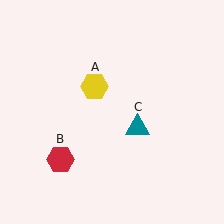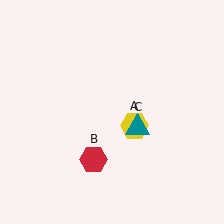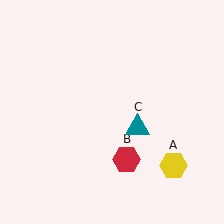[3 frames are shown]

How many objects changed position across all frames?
2 objects changed position: yellow hexagon (object A), red hexagon (object B).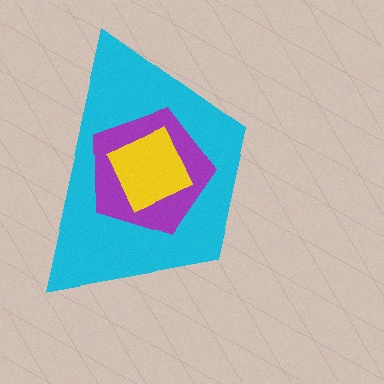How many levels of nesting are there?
3.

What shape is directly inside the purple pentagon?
The yellow diamond.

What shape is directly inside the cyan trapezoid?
The purple pentagon.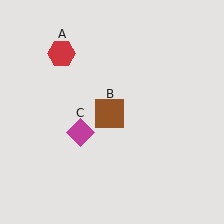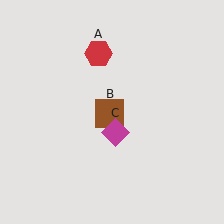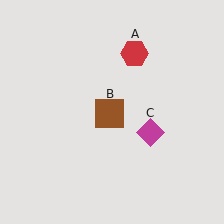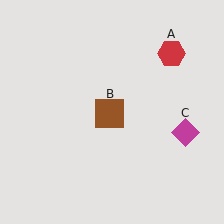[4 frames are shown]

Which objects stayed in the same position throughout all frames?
Brown square (object B) remained stationary.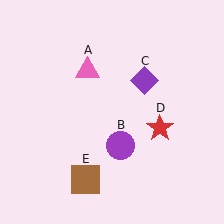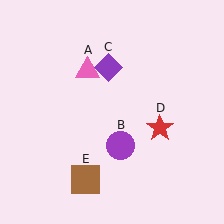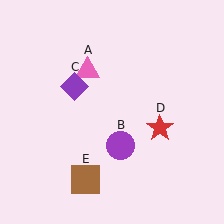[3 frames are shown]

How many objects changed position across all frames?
1 object changed position: purple diamond (object C).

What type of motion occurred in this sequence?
The purple diamond (object C) rotated counterclockwise around the center of the scene.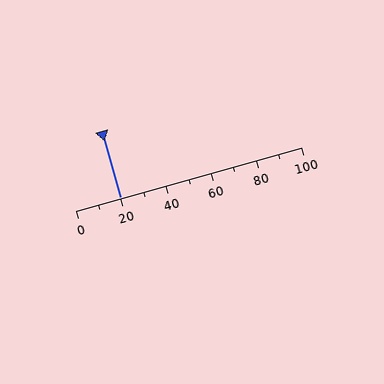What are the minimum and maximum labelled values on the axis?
The axis runs from 0 to 100.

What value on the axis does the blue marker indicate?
The marker indicates approximately 20.